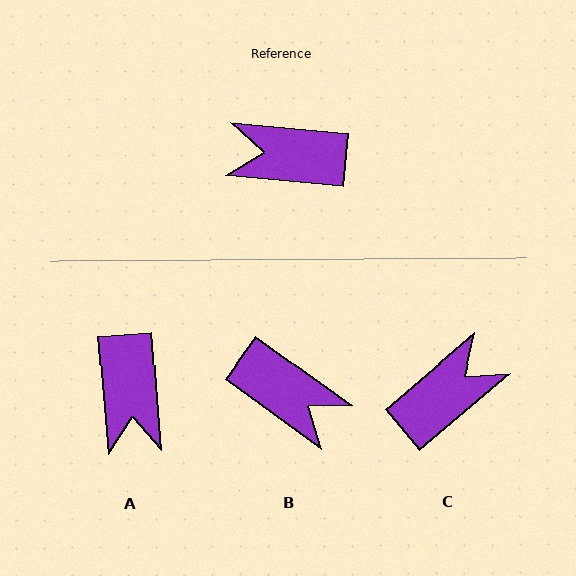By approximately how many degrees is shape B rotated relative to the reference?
Approximately 149 degrees counter-clockwise.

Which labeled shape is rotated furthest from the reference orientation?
B, about 149 degrees away.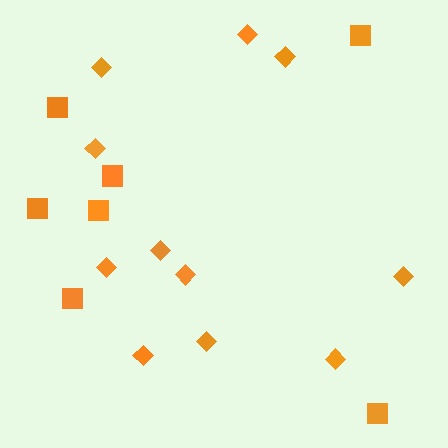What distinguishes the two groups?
There are 2 groups: one group of diamonds (11) and one group of squares (7).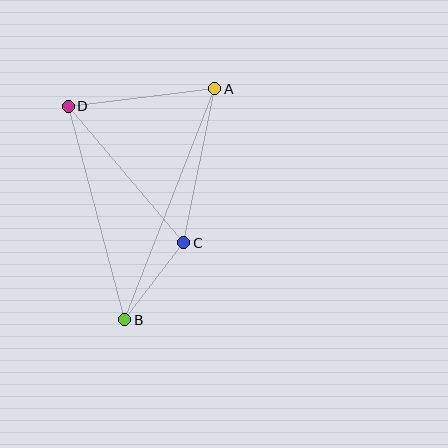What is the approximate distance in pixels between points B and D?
The distance between B and D is approximately 221 pixels.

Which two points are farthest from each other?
Points A and B are farthest from each other.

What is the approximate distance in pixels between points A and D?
The distance between A and D is approximately 147 pixels.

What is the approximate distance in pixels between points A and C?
The distance between A and C is approximately 157 pixels.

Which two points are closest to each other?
Points B and C are closest to each other.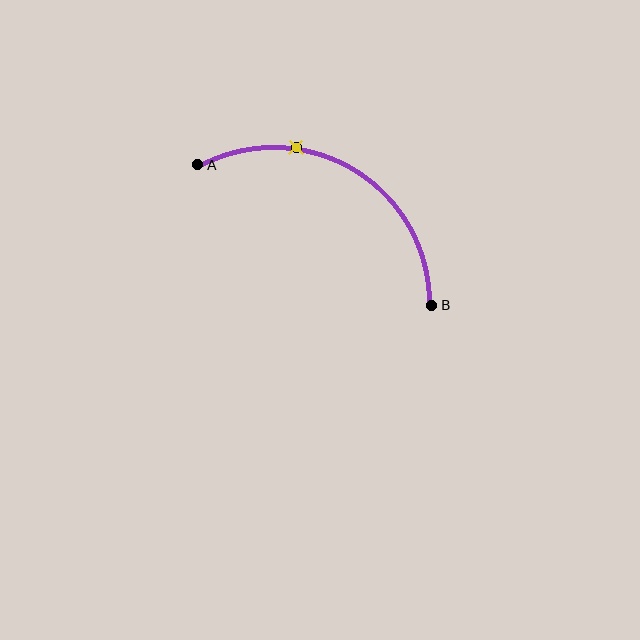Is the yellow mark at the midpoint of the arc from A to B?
No. The yellow mark lies on the arc but is closer to endpoint A. The arc midpoint would be at the point on the curve equidistant along the arc from both A and B.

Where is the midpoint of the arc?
The arc midpoint is the point on the curve farthest from the straight line joining A and B. It sits above that line.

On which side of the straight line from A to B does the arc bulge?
The arc bulges above the straight line connecting A and B.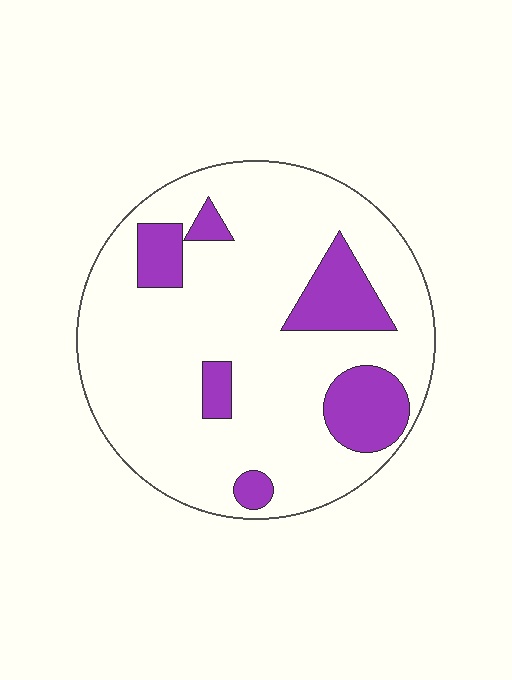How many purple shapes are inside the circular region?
6.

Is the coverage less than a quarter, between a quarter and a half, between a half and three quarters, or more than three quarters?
Less than a quarter.